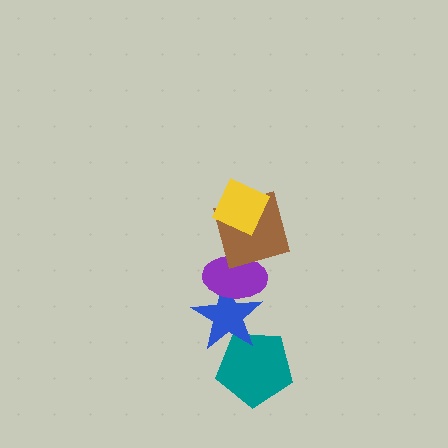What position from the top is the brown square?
The brown square is 2nd from the top.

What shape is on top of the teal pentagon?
The blue star is on top of the teal pentagon.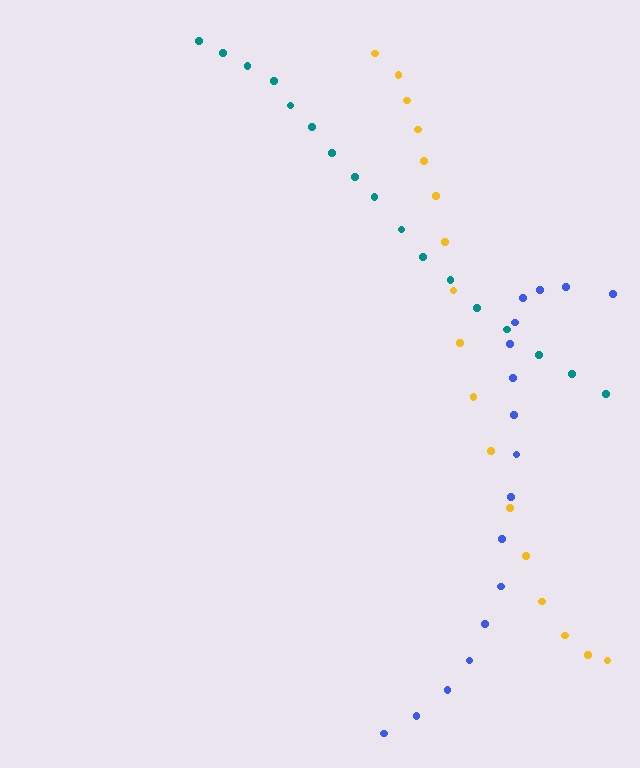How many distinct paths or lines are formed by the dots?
There are 3 distinct paths.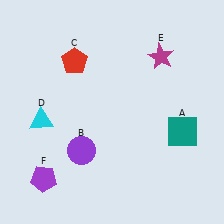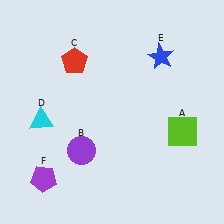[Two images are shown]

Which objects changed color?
A changed from teal to lime. E changed from magenta to blue.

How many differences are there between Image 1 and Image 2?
There are 2 differences between the two images.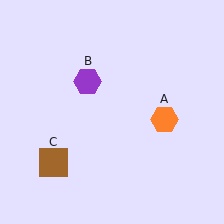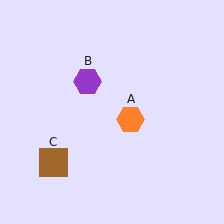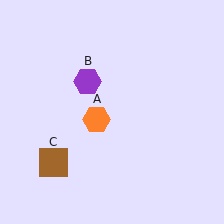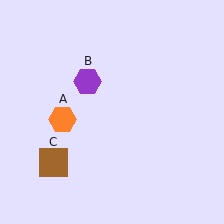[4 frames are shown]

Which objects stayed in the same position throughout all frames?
Purple hexagon (object B) and brown square (object C) remained stationary.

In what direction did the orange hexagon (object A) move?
The orange hexagon (object A) moved left.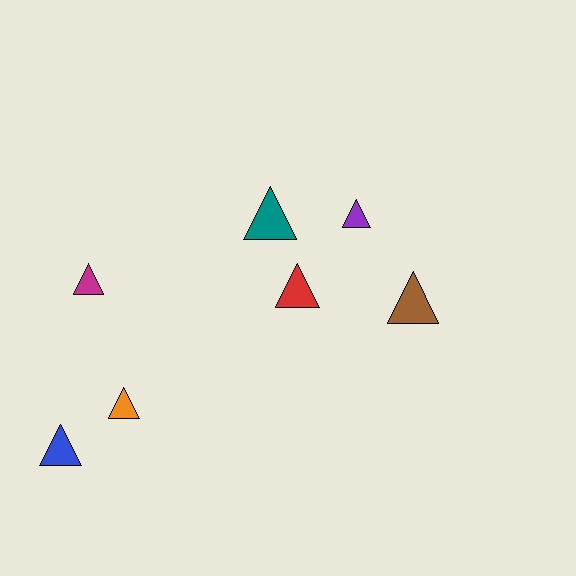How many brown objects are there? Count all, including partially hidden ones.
There is 1 brown object.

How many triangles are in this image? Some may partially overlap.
There are 7 triangles.